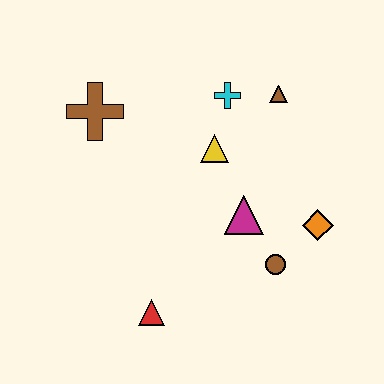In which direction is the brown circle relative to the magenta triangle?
The brown circle is below the magenta triangle.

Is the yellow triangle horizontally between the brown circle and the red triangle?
Yes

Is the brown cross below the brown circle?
No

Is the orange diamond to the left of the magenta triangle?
No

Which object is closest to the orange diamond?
The brown circle is closest to the orange diamond.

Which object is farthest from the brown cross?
The orange diamond is farthest from the brown cross.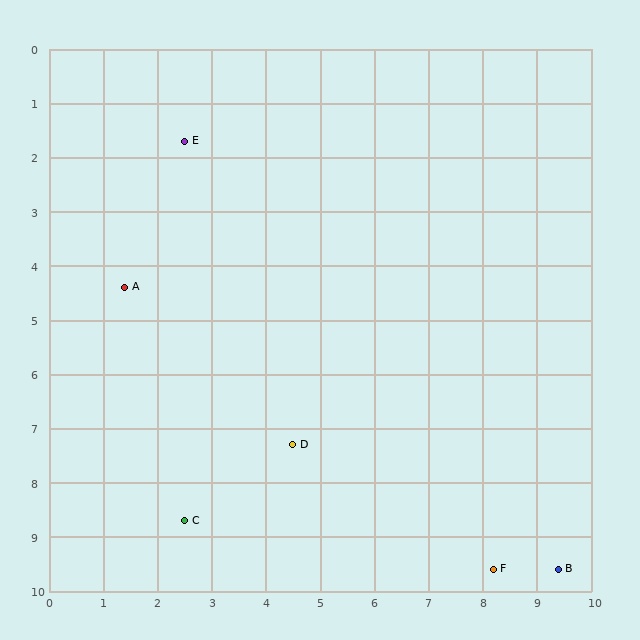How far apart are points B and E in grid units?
Points B and E are about 10.5 grid units apart.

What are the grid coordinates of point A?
Point A is at approximately (1.4, 4.4).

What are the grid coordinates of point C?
Point C is at approximately (2.5, 8.7).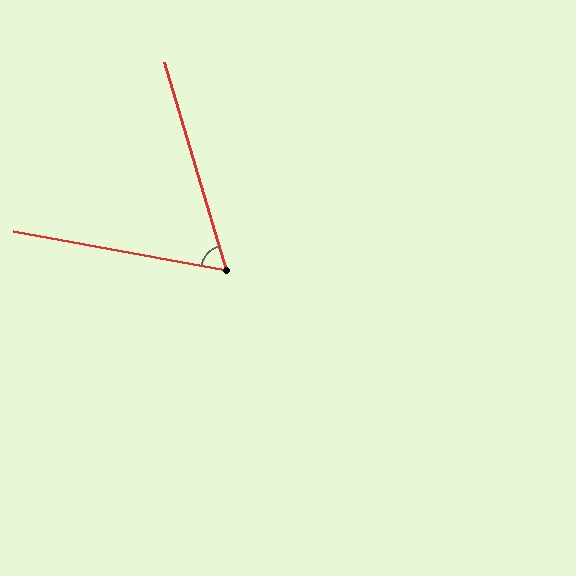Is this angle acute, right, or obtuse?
It is acute.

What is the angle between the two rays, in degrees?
Approximately 63 degrees.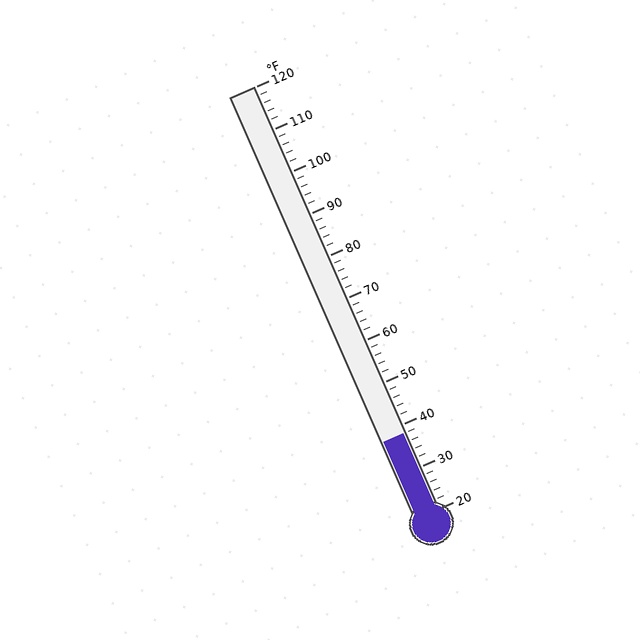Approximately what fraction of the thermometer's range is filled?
The thermometer is filled to approximately 20% of its range.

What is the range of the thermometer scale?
The thermometer scale ranges from 20°F to 120°F.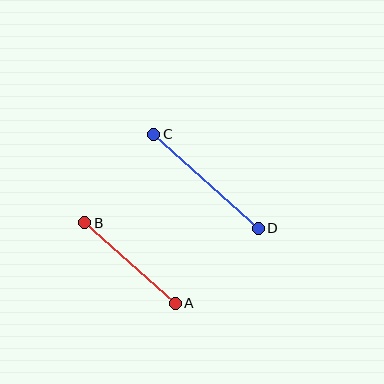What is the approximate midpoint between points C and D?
The midpoint is at approximately (206, 181) pixels.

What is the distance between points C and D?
The distance is approximately 140 pixels.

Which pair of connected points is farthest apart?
Points C and D are farthest apart.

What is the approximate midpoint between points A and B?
The midpoint is at approximately (130, 263) pixels.